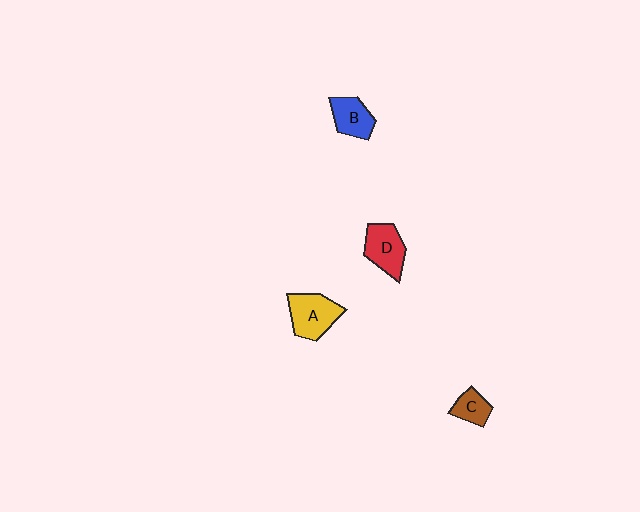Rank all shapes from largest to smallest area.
From largest to smallest: A (yellow), D (red), B (blue), C (brown).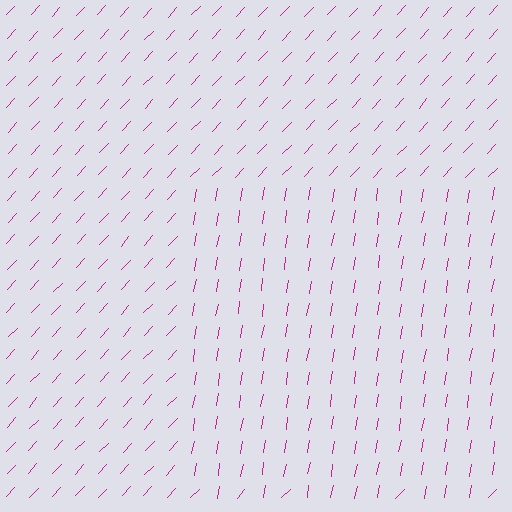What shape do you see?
I see a rectangle.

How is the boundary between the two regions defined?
The boundary is defined purely by a change in line orientation (approximately 33 degrees difference). All lines are the same color and thickness.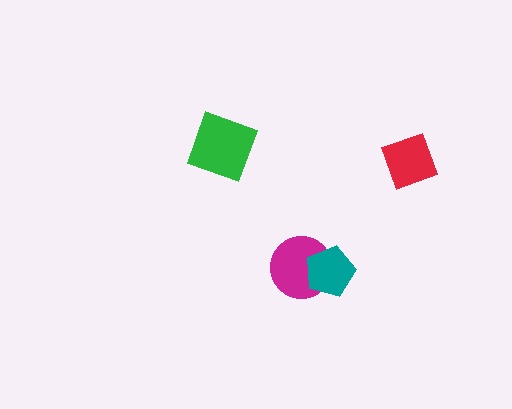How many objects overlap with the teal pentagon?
1 object overlaps with the teal pentagon.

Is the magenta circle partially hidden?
Yes, it is partially covered by another shape.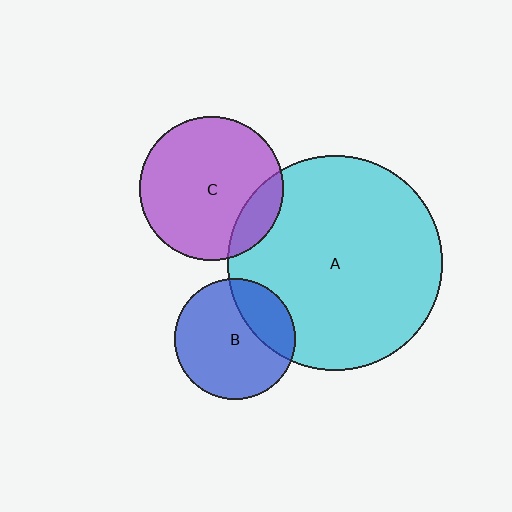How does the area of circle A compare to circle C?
Approximately 2.2 times.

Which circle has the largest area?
Circle A (cyan).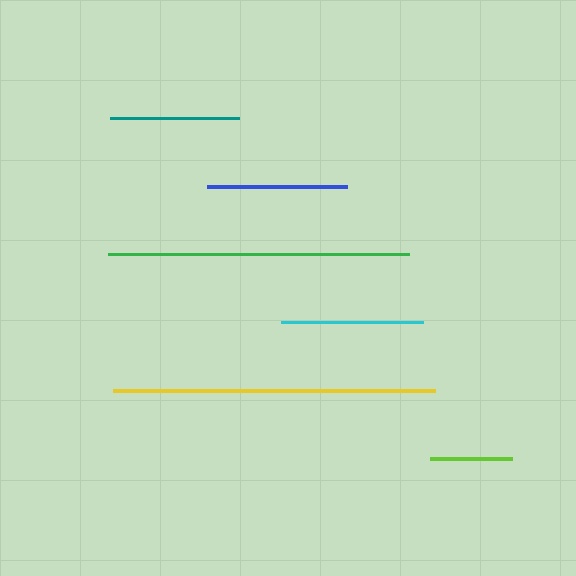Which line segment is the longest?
The yellow line is the longest at approximately 322 pixels.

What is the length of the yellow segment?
The yellow segment is approximately 322 pixels long.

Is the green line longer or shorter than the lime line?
The green line is longer than the lime line.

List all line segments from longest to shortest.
From longest to shortest: yellow, green, cyan, blue, teal, lime.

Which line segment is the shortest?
The lime line is the shortest at approximately 81 pixels.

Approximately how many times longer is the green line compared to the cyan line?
The green line is approximately 2.1 times the length of the cyan line.